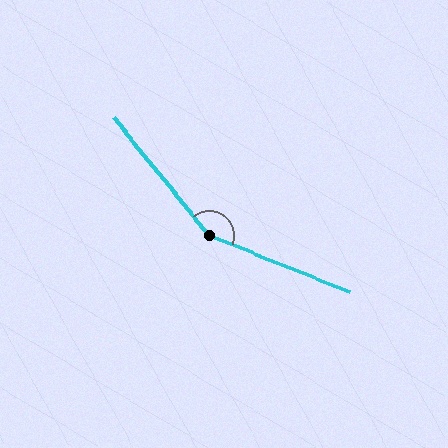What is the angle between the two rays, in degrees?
Approximately 150 degrees.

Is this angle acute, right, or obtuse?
It is obtuse.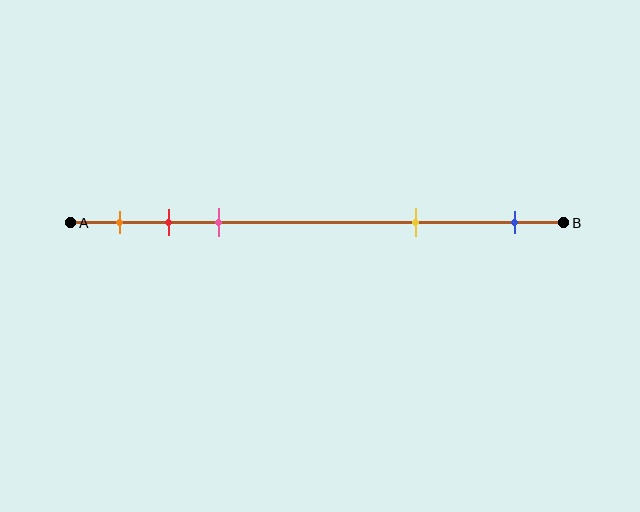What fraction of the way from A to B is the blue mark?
The blue mark is approximately 90% (0.9) of the way from A to B.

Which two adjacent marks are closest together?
The red and pink marks are the closest adjacent pair.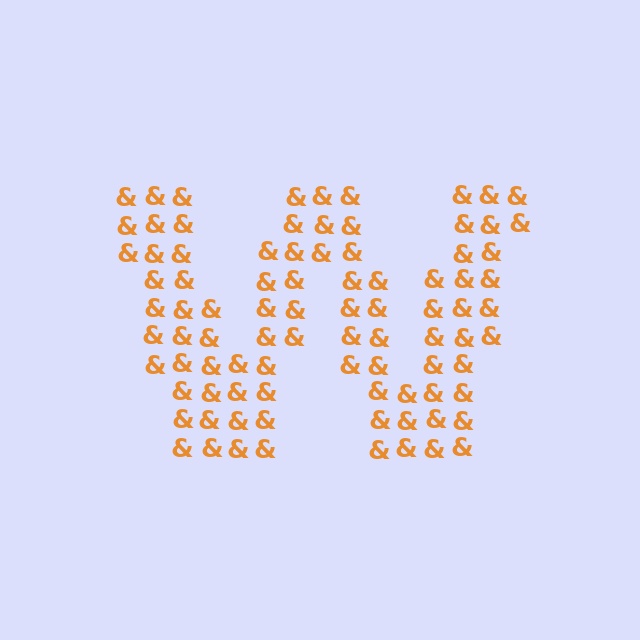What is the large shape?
The large shape is the letter W.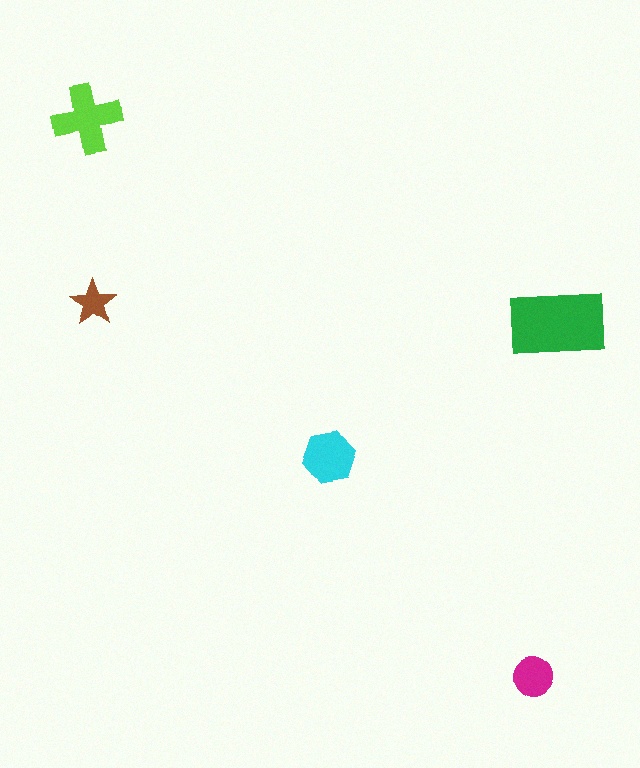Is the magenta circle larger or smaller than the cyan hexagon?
Smaller.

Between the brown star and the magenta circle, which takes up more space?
The magenta circle.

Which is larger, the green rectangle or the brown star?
The green rectangle.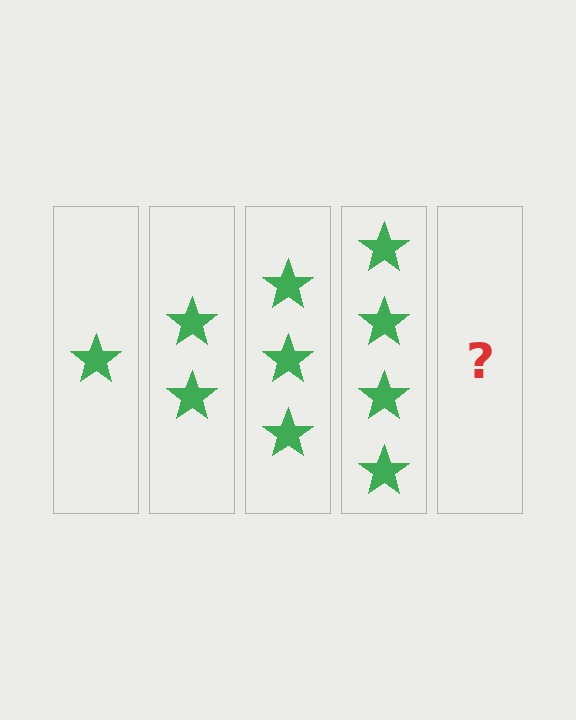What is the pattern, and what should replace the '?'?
The pattern is that each step adds one more star. The '?' should be 5 stars.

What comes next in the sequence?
The next element should be 5 stars.